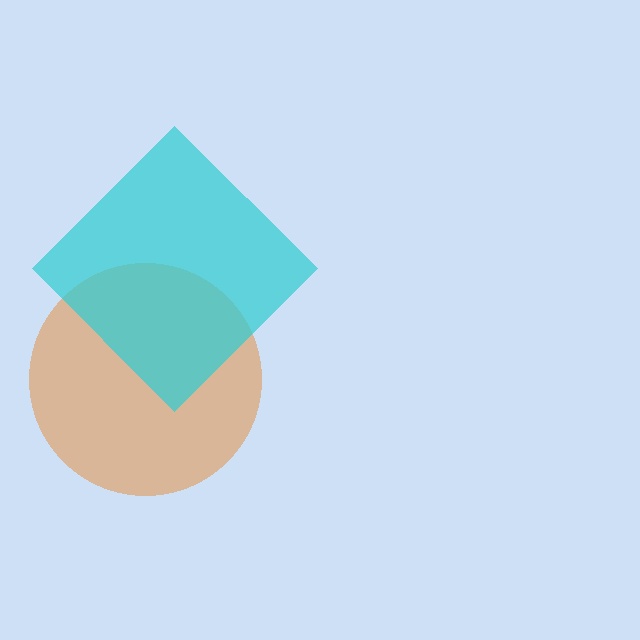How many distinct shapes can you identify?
There are 2 distinct shapes: an orange circle, a cyan diamond.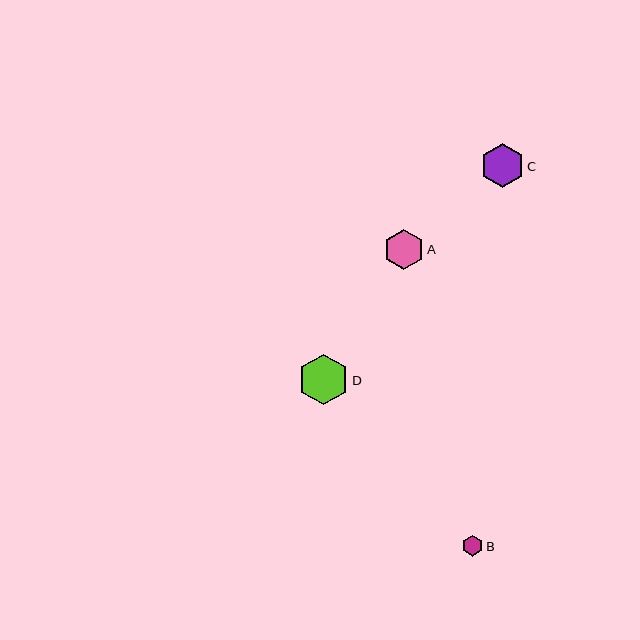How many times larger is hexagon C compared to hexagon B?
Hexagon C is approximately 2.1 times the size of hexagon B.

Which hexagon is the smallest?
Hexagon B is the smallest with a size of approximately 21 pixels.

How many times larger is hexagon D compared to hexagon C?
Hexagon D is approximately 1.2 times the size of hexagon C.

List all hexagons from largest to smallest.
From largest to smallest: D, C, A, B.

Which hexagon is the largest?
Hexagon D is the largest with a size of approximately 51 pixels.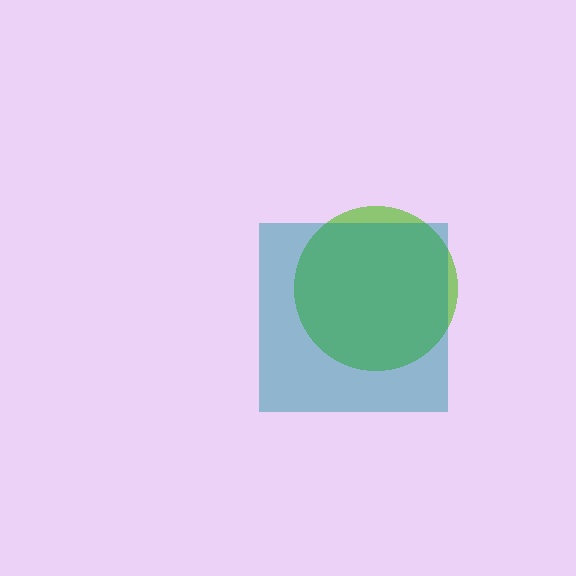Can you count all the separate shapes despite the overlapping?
Yes, there are 2 separate shapes.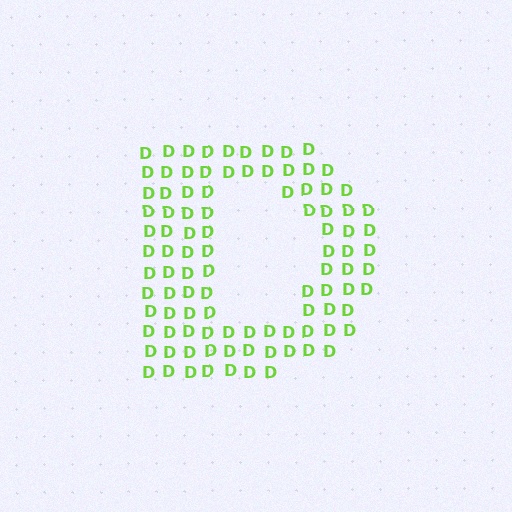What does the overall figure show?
The overall figure shows the letter D.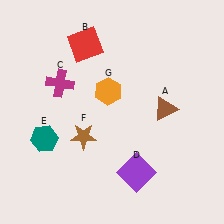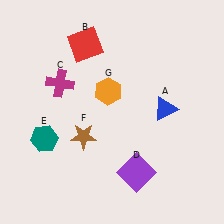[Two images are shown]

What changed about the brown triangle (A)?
In Image 1, A is brown. In Image 2, it changed to blue.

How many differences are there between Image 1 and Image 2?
There is 1 difference between the two images.